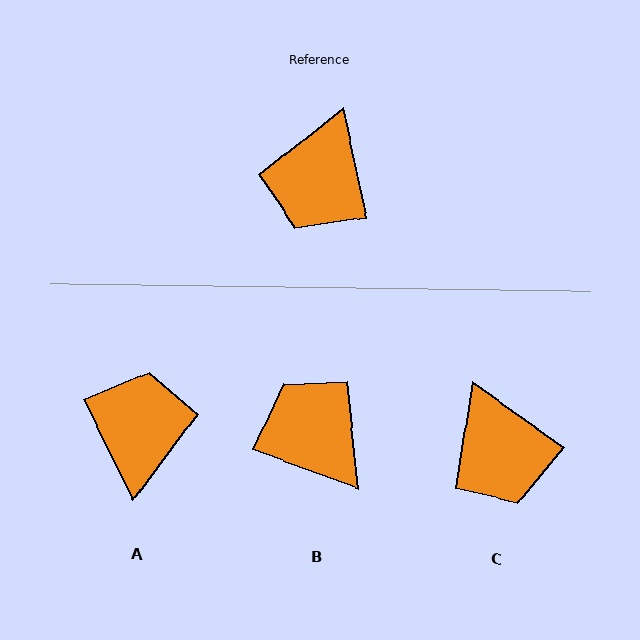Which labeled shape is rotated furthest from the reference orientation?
A, about 166 degrees away.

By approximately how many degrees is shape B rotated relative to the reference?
Approximately 123 degrees clockwise.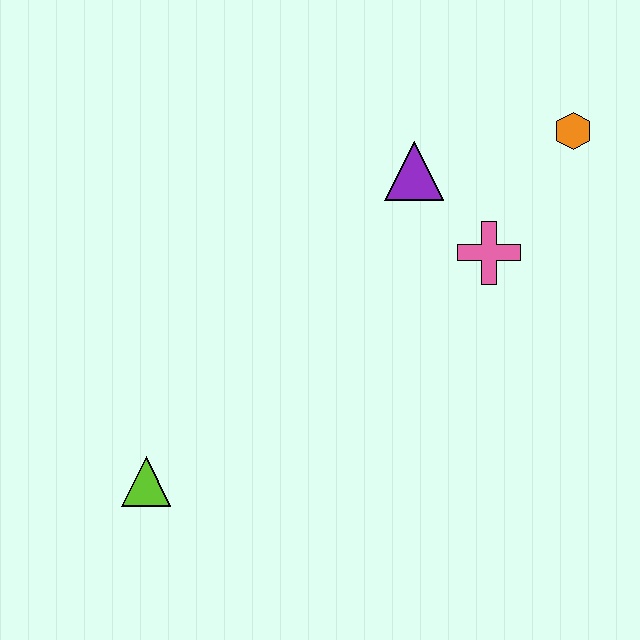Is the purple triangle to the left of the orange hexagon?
Yes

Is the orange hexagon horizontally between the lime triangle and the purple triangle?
No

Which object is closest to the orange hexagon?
The pink cross is closest to the orange hexagon.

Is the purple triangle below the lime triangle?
No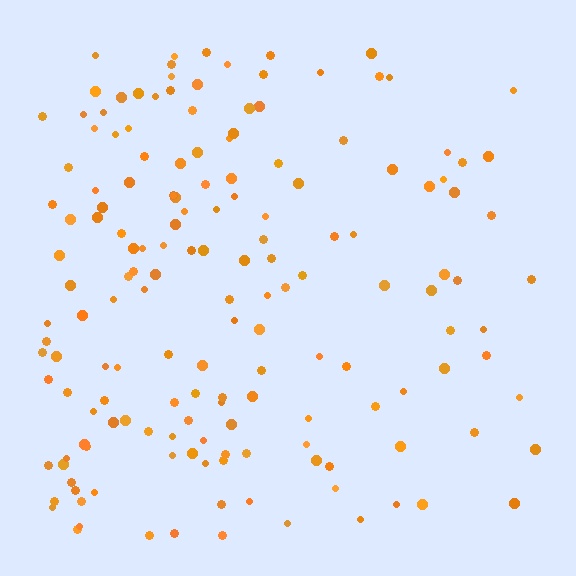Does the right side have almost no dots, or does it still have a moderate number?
Still a moderate number, just noticeably fewer than the left.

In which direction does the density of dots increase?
From right to left, with the left side densest.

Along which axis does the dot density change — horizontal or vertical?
Horizontal.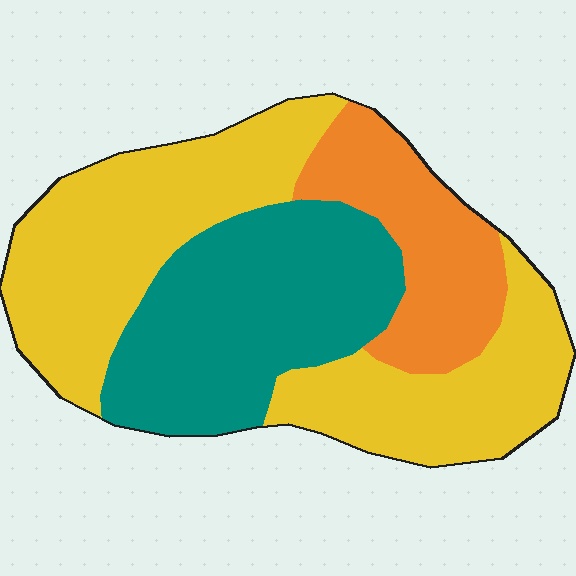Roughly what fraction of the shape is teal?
Teal covers about 30% of the shape.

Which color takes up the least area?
Orange, at roughly 20%.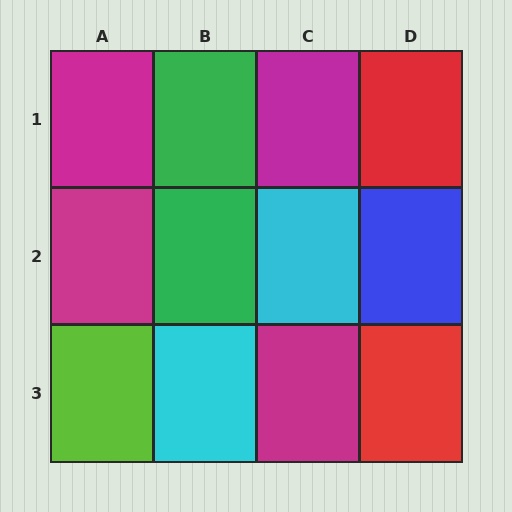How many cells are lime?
1 cell is lime.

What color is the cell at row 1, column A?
Magenta.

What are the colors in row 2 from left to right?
Magenta, green, cyan, blue.